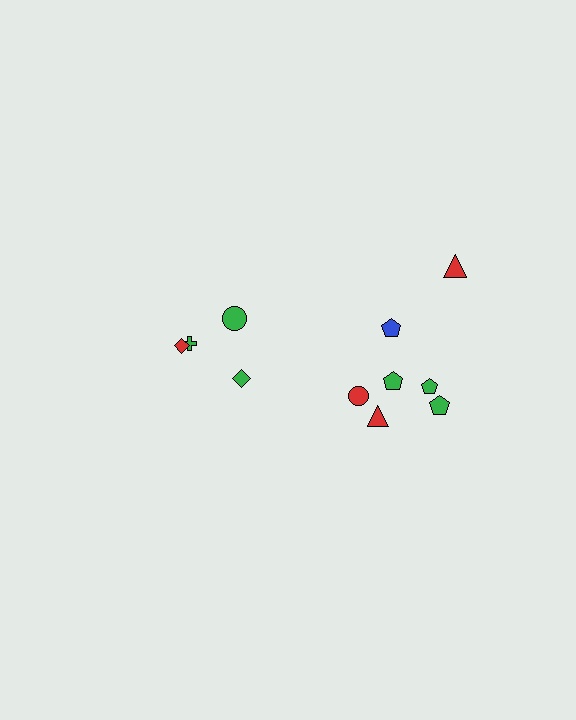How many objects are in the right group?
There are 7 objects.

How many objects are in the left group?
There are 4 objects.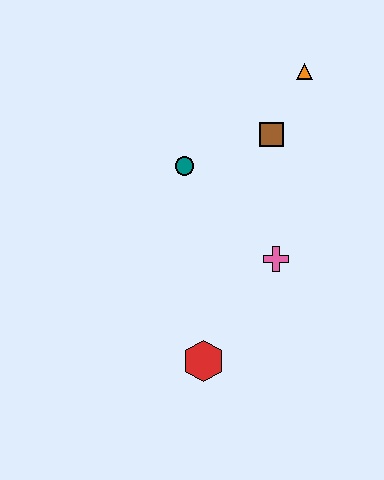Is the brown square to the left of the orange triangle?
Yes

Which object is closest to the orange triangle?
The brown square is closest to the orange triangle.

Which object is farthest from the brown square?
The red hexagon is farthest from the brown square.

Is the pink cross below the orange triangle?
Yes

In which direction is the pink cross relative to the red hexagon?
The pink cross is above the red hexagon.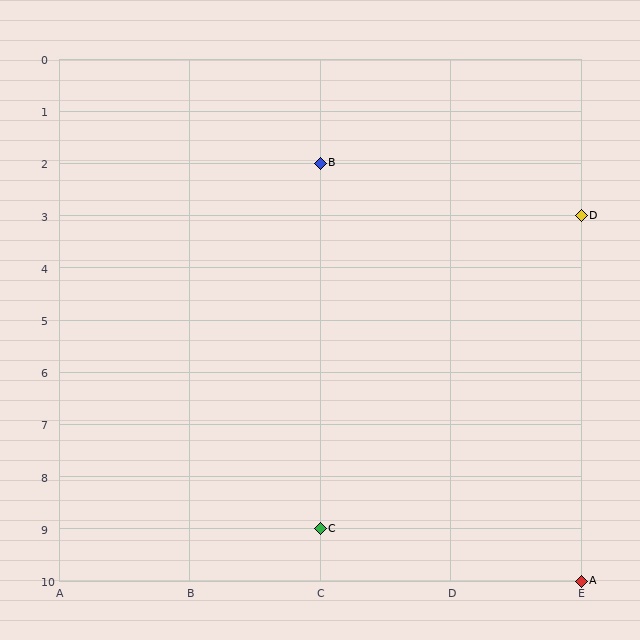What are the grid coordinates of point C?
Point C is at grid coordinates (C, 9).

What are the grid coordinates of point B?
Point B is at grid coordinates (C, 2).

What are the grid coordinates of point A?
Point A is at grid coordinates (E, 10).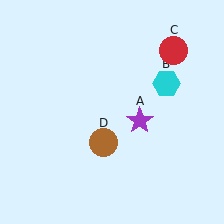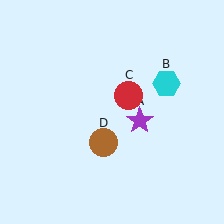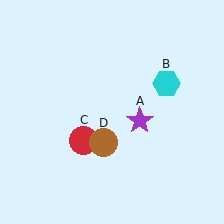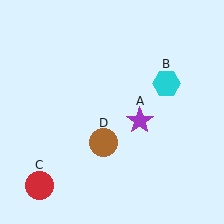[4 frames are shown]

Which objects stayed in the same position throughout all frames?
Purple star (object A) and cyan hexagon (object B) and brown circle (object D) remained stationary.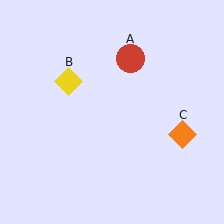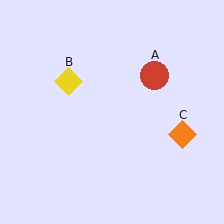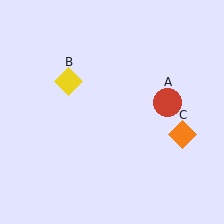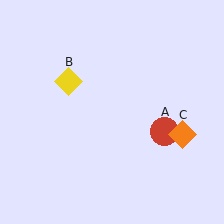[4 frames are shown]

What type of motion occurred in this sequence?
The red circle (object A) rotated clockwise around the center of the scene.